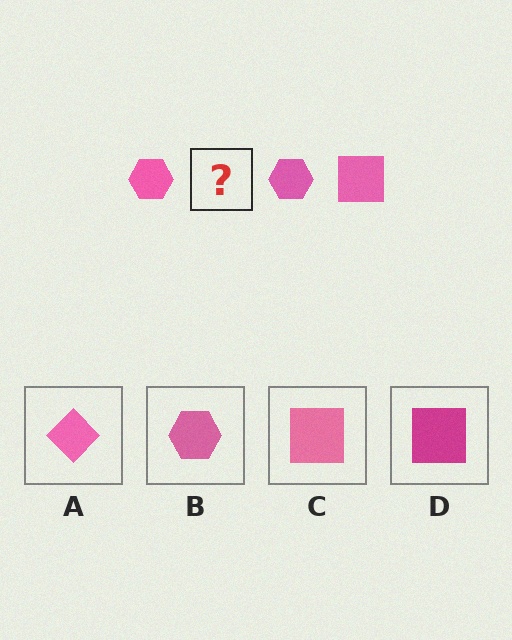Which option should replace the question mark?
Option C.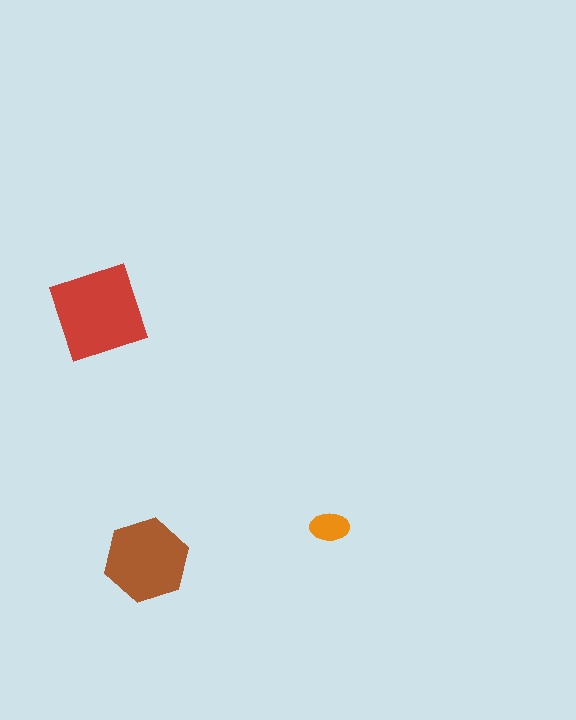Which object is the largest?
The red diamond.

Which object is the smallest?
The orange ellipse.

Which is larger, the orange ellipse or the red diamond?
The red diamond.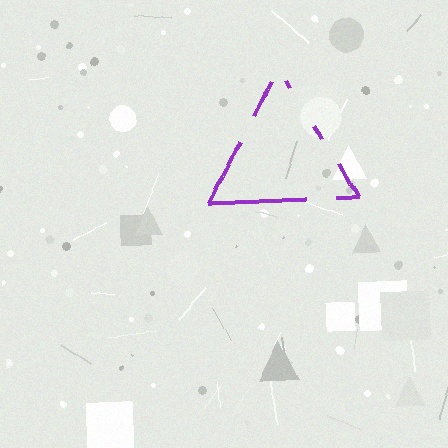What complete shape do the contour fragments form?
The contour fragments form a triangle.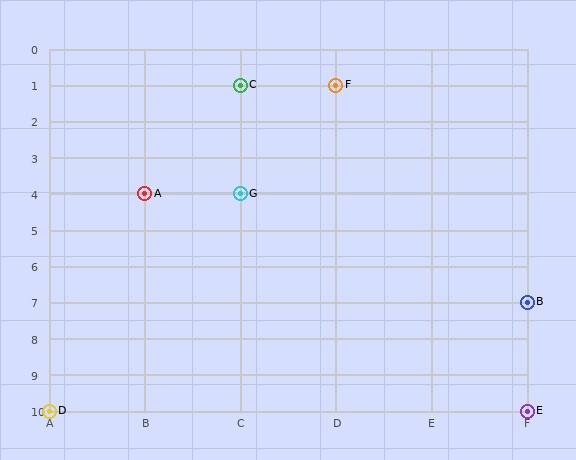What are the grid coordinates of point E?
Point E is at grid coordinates (F, 10).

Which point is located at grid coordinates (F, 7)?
Point B is at (F, 7).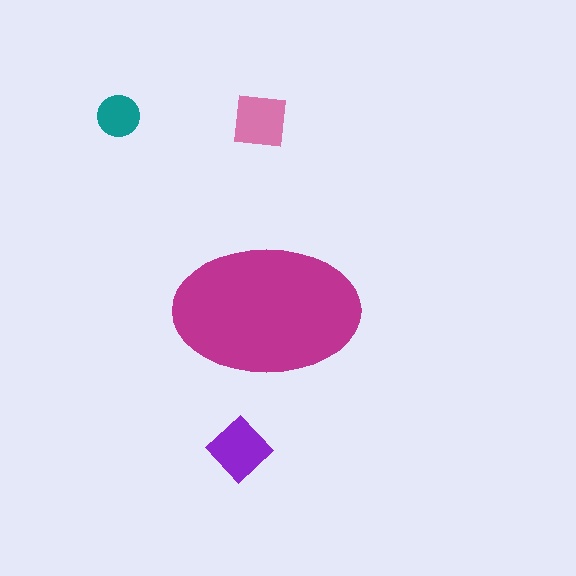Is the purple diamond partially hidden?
No, the purple diamond is fully visible.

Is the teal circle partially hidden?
No, the teal circle is fully visible.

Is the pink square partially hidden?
No, the pink square is fully visible.